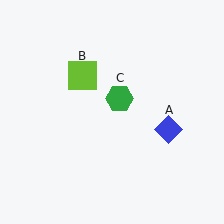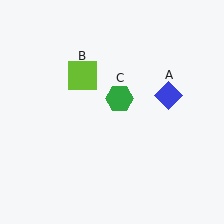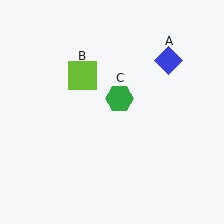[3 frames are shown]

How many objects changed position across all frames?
1 object changed position: blue diamond (object A).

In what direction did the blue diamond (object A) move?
The blue diamond (object A) moved up.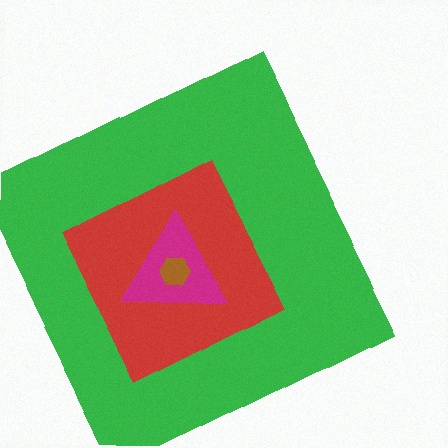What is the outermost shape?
The green square.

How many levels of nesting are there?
4.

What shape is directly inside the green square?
The red diamond.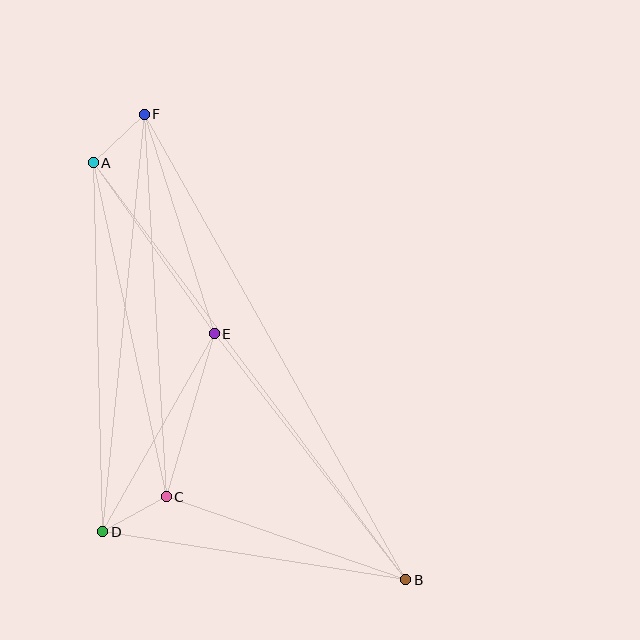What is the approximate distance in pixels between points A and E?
The distance between A and E is approximately 210 pixels.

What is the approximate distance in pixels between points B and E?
The distance between B and E is approximately 312 pixels.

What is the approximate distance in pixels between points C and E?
The distance between C and E is approximately 170 pixels.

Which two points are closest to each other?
Points A and F are closest to each other.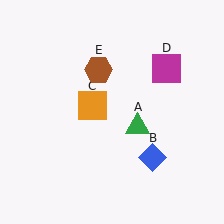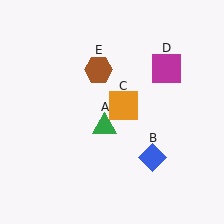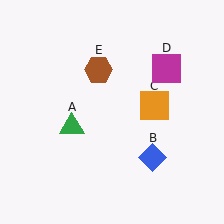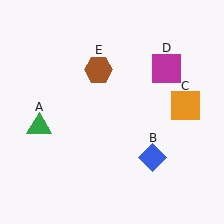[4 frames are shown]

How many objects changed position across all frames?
2 objects changed position: green triangle (object A), orange square (object C).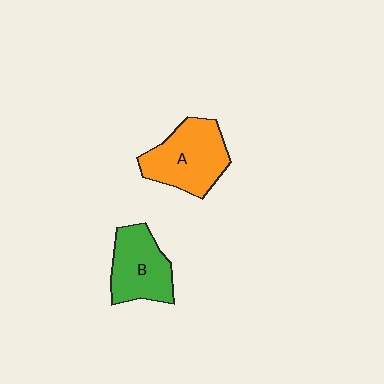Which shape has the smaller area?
Shape B (green).